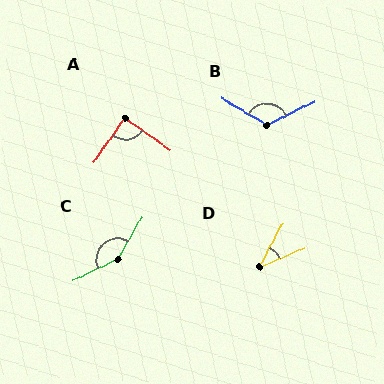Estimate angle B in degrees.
Approximately 123 degrees.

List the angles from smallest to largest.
D (38°), A (90°), B (123°), C (146°).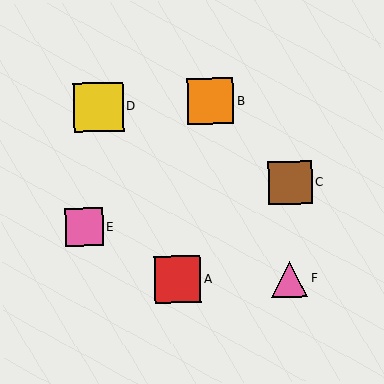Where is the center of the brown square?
The center of the brown square is at (291, 183).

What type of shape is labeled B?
Shape B is an orange square.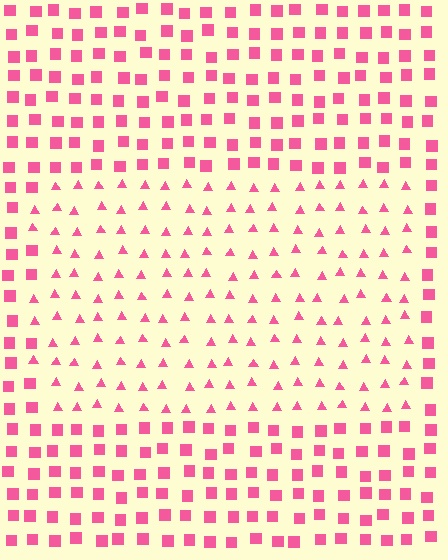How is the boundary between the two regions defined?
The boundary is defined by a change in element shape: triangles inside vs. squares outside. All elements share the same color and spacing.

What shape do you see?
I see a rectangle.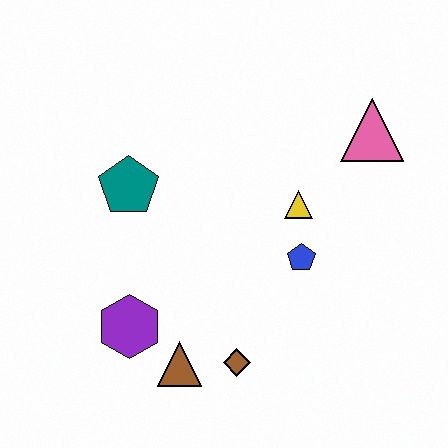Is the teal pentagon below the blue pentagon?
No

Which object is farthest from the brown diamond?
The pink triangle is farthest from the brown diamond.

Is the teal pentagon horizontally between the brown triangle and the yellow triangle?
No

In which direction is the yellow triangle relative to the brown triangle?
The yellow triangle is above the brown triangle.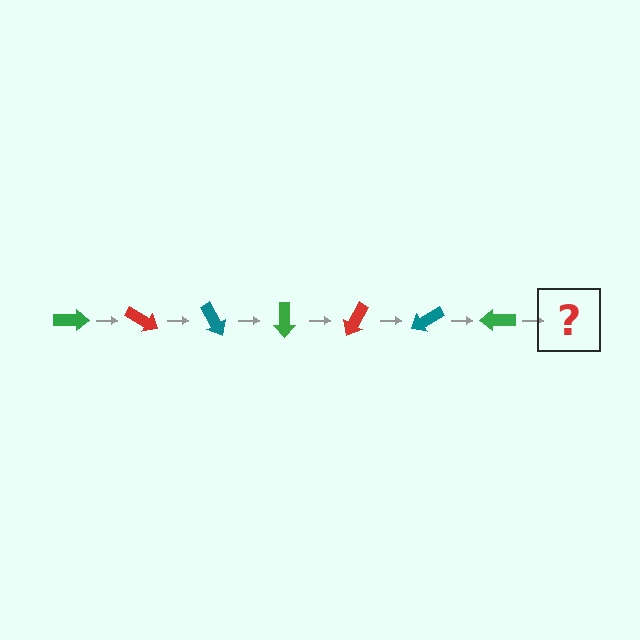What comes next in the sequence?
The next element should be a red arrow, rotated 210 degrees from the start.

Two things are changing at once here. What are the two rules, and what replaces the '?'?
The two rules are that it rotates 30 degrees each step and the color cycles through green, red, and teal. The '?' should be a red arrow, rotated 210 degrees from the start.